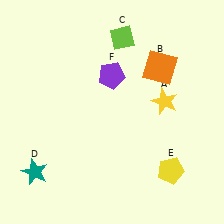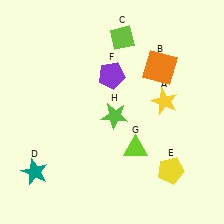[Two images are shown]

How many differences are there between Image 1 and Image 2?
There are 2 differences between the two images.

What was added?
A lime triangle (G), a lime star (H) were added in Image 2.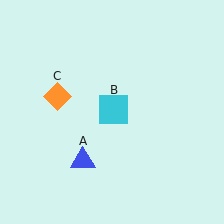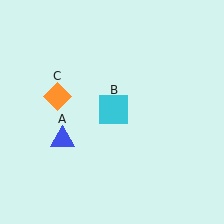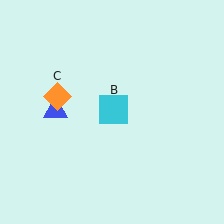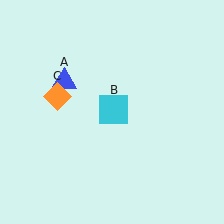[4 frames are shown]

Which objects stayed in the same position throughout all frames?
Cyan square (object B) and orange diamond (object C) remained stationary.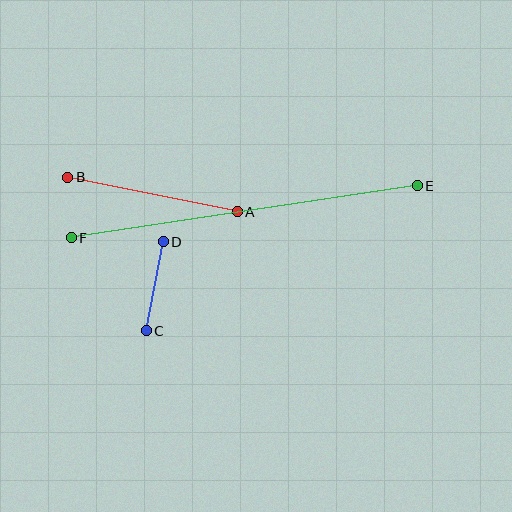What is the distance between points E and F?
The distance is approximately 350 pixels.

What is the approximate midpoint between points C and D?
The midpoint is at approximately (155, 286) pixels.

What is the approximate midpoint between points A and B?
The midpoint is at approximately (152, 195) pixels.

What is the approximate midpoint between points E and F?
The midpoint is at approximately (244, 212) pixels.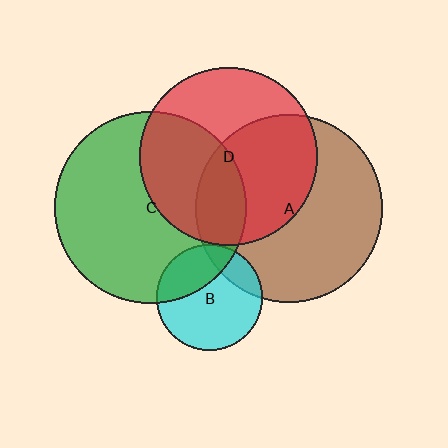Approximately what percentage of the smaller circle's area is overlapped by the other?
Approximately 30%.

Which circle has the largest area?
Circle C (green).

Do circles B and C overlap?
Yes.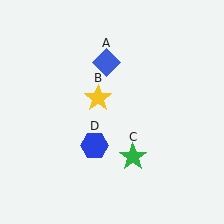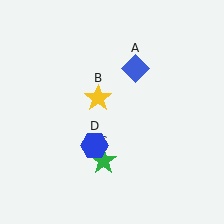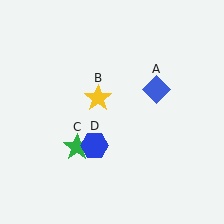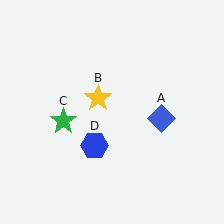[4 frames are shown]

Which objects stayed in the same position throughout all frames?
Yellow star (object B) and blue hexagon (object D) remained stationary.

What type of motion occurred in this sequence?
The blue diamond (object A), green star (object C) rotated clockwise around the center of the scene.